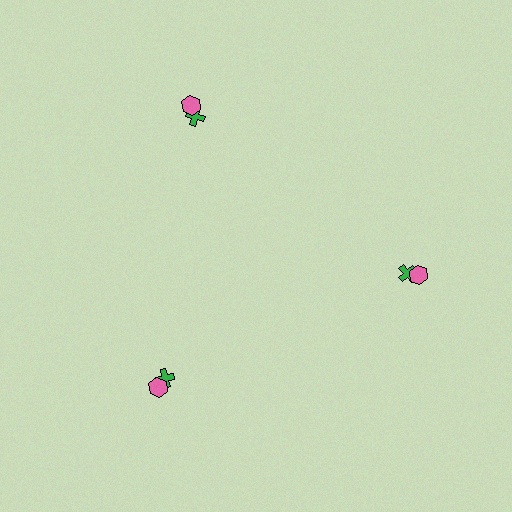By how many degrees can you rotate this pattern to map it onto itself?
The pattern maps onto itself every 120 degrees of rotation.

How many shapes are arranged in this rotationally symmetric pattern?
There are 6 shapes, arranged in 3 groups of 2.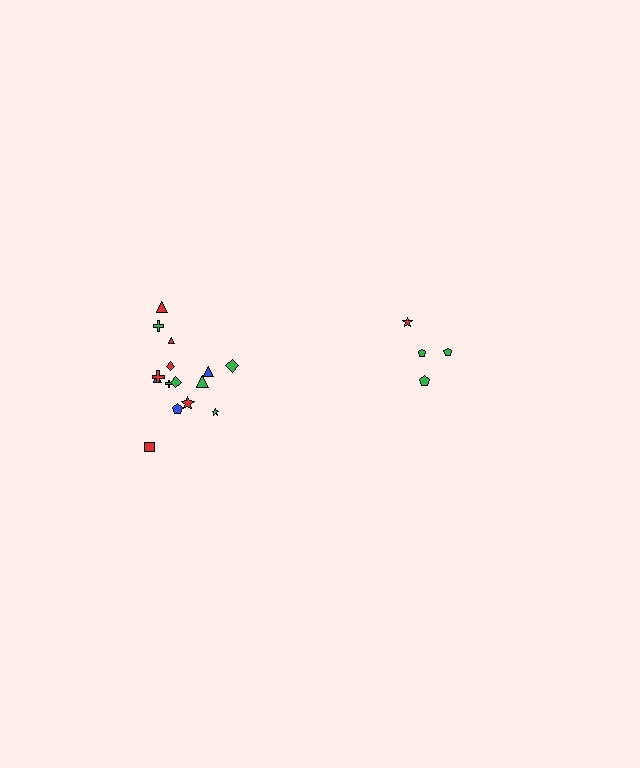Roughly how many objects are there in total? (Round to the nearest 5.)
Roughly 20 objects in total.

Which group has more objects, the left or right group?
The left group.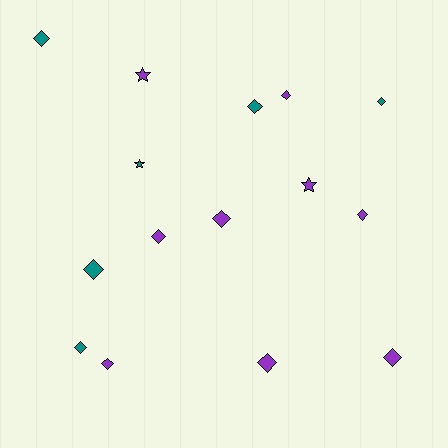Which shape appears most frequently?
Diamond, with 12 objects.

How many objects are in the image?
There are 15 objects.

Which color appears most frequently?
Purple, with 9 objects.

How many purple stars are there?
There are 2 purple stars.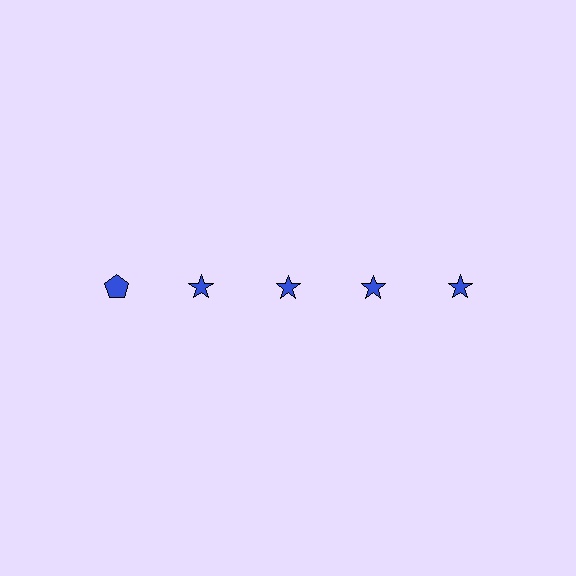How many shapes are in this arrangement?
There are 5 shapes arranged in a grid pattern.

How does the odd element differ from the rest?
It has a different shape: pentagon instead of star.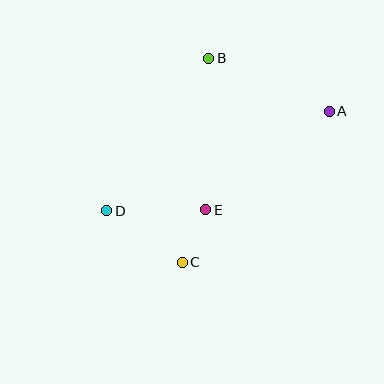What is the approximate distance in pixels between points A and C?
The distance between A and C is approximately 211 pixels.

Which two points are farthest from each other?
Points A and D are farthest from each other.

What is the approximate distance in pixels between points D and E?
The distance between D and E is approximately 99 pixels.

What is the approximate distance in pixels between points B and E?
The distance between B and E is approximately 152 pixels.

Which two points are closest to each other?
Points C and E are closest to each other.